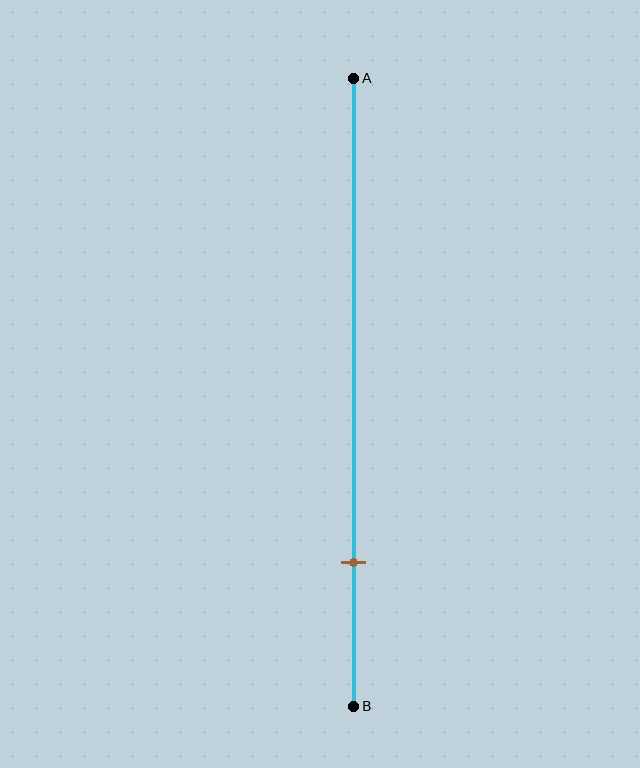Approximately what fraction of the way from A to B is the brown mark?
The brown mark is approximately 75% of the way from A to B.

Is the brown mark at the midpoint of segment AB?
No, the mark is at about 75% from A, not at the 50% midpoint.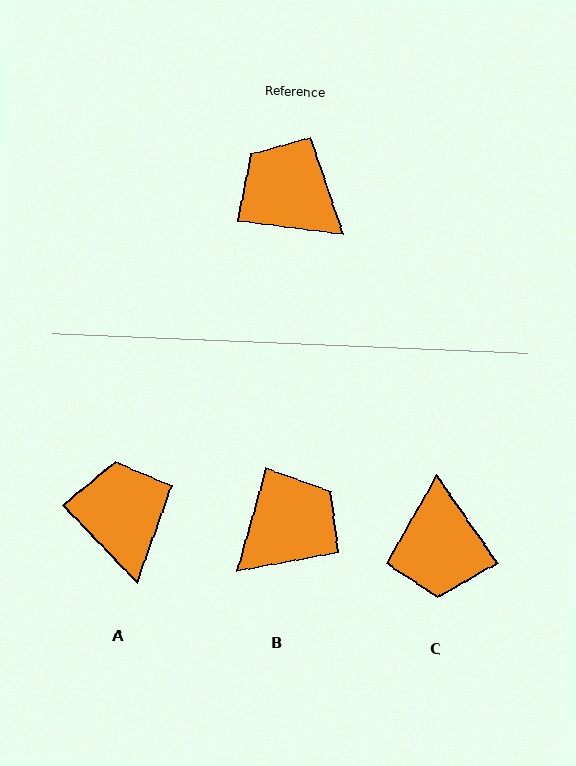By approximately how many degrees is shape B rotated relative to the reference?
Approximately 98 degrees clockwise.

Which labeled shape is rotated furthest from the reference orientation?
C, about 132 degrees away.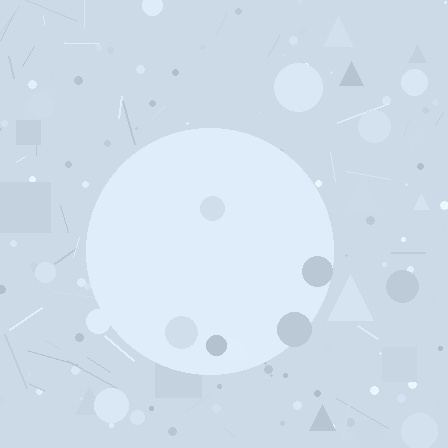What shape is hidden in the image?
A circle is hidden in the image.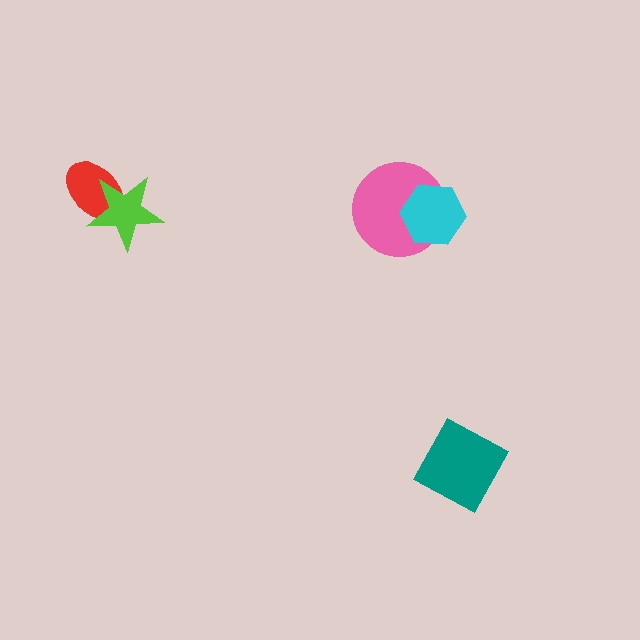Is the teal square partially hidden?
No, no other shape covers it.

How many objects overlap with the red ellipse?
1 object overlaps with the red ellipse.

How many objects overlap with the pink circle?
1 object overlaps with the pink circle.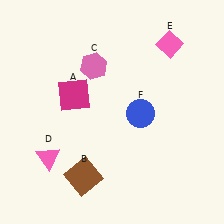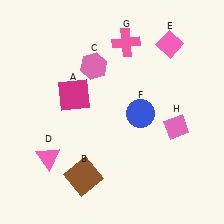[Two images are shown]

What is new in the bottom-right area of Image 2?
A pink diamond (H) was added in the bottom-right area of Image 2.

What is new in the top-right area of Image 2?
A pink cross (G) was added in the top-right area of Image 2.